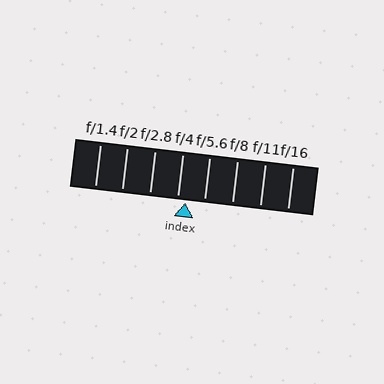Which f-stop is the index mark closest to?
The index mark is closest to f/4.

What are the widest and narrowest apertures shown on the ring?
The widest aperture shown is f/1.4 and the narrowest is f/16.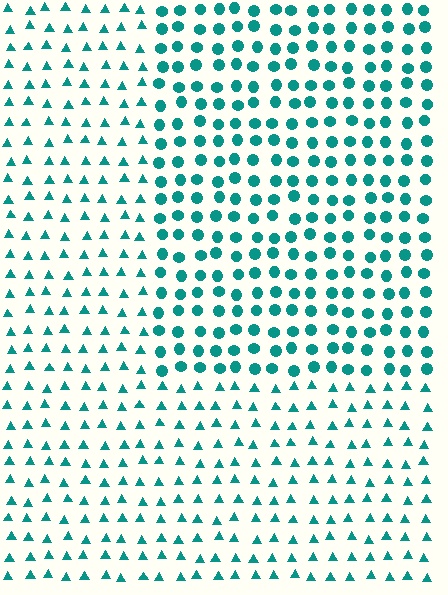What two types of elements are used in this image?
The image uses circles inside the rectangle region and triangles outside it.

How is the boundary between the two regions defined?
The boundary is defined by a change in element shape: circles inside vs. triangles outside. All elements share the same color and spacing.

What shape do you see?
I see a rectangle.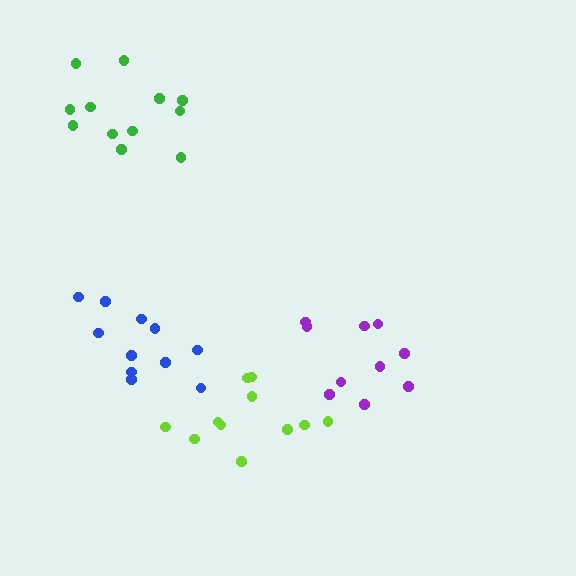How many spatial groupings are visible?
There are 4 spatial groupings.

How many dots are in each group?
Group 1: 10 dots, Group 2: 12 dots, Group 3: 11 dots, Group 4: 11 dots (44 total).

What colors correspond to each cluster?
The clusters are colored: purple, green, blue, lime.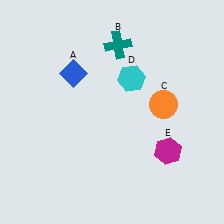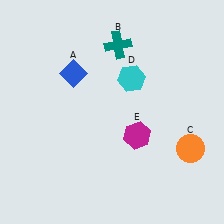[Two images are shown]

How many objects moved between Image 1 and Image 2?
2 objects moved between the two images.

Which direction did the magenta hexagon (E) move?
The magenta hexagon (E) moved left.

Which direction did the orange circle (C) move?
The orange circle (C) moved down.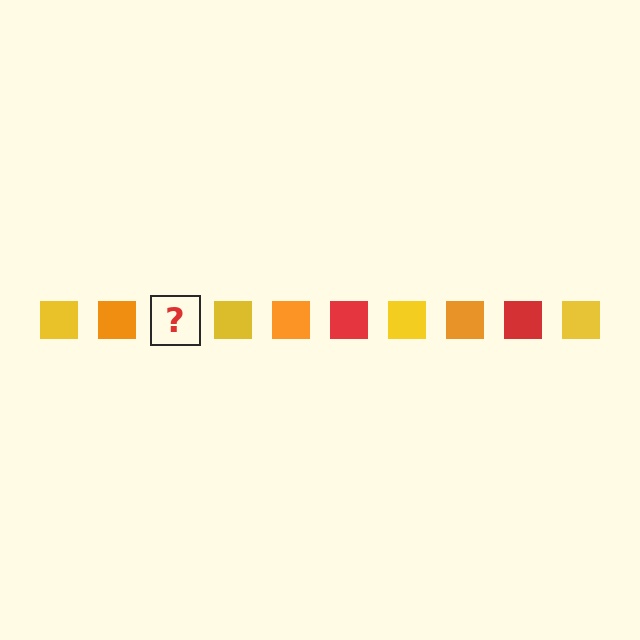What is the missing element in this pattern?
The missing element is a red square.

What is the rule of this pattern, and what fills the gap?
The rule is that the pattern cycles through yellow, orange, red squares. The gap should be filled with a red square.